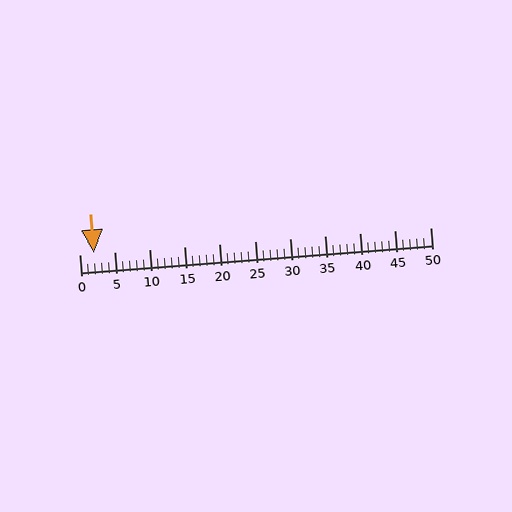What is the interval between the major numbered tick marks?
The major tick marks are spaced 5 units apart.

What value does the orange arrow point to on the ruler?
The orange arrow points to approximately 2.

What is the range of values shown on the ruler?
The ruler shows values from 0 to 50.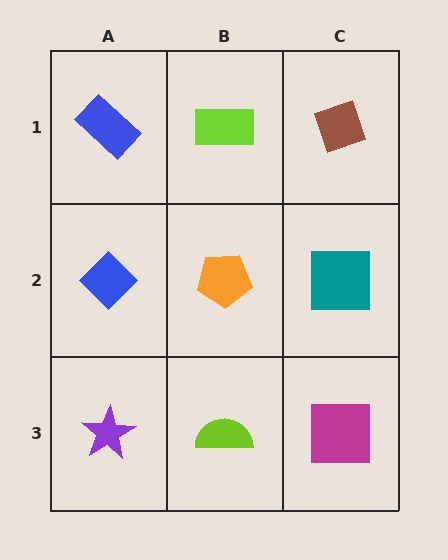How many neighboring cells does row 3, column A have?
2.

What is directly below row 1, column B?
An orange pentagon.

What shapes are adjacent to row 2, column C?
A brown diamond (row 1, column C), a magenta square (row 3, column C), an orange pentagon (row 2, column B).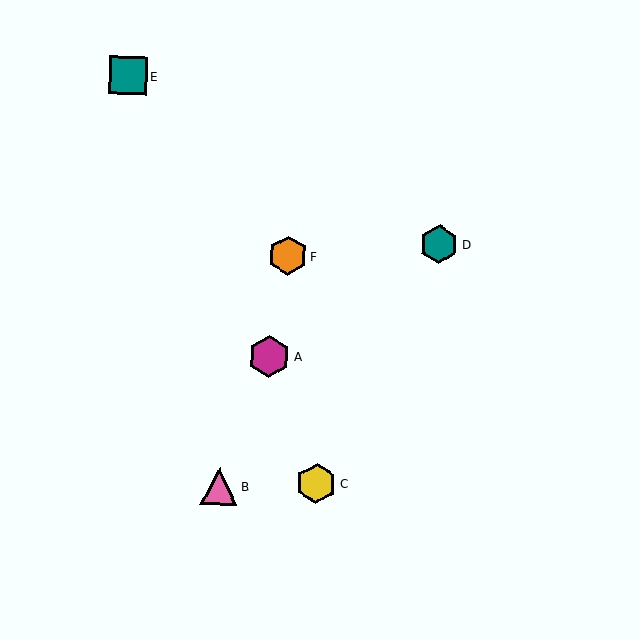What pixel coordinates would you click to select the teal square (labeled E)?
Click at (128, 76) to select the teal square E.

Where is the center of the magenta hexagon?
The center of the magenta hexagon is at (269, 356).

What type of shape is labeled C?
Shape C is a yellow hexagon.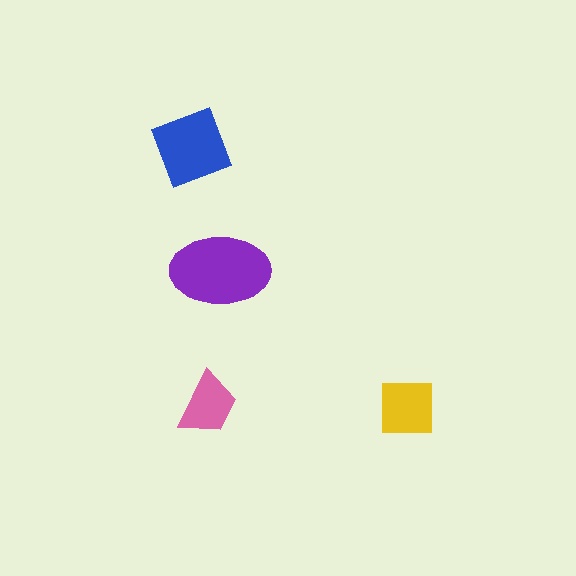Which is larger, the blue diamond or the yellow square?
The blue diamond.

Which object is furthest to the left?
The blue diamond is leftmost.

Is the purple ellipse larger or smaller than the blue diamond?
Larger.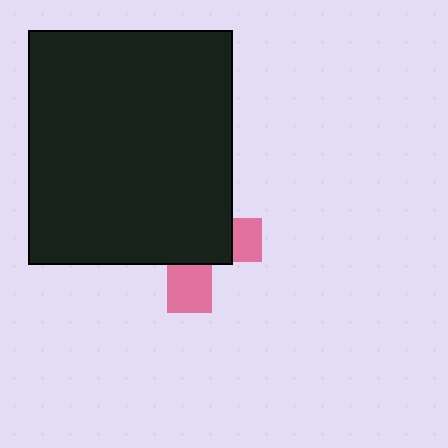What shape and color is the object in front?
The object in front is a black rectangle.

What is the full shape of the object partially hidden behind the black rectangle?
The partially hidden object is a pink cross.